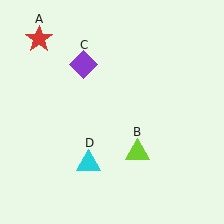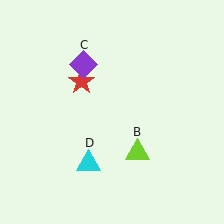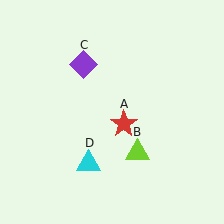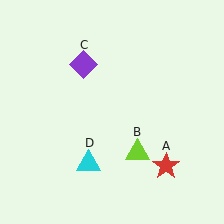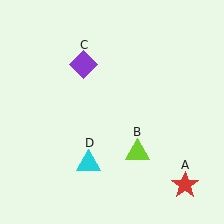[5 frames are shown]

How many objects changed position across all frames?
1 object changed position: red star (object A).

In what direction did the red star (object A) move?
The red star (object A) moved down and to the right.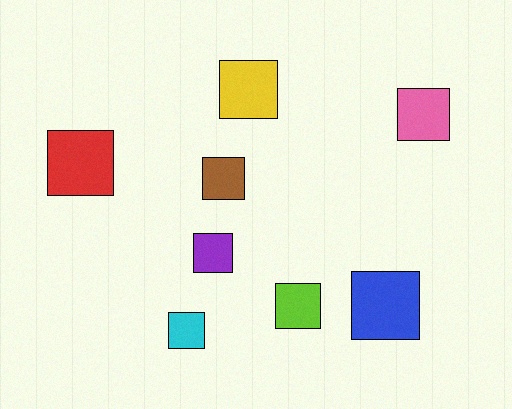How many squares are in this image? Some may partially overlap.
There are 8 squares.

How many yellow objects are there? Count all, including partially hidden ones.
There is 1 yellow object.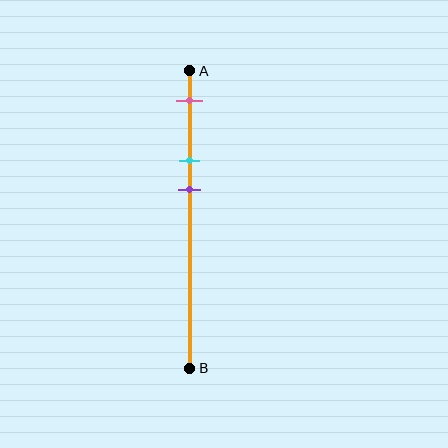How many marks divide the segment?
There are 3 marks dividing the segment.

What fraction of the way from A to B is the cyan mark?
The cyan mark is approximately 30% (0.3) of the way from A to B.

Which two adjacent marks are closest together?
The cyan and purple marks are the closest adjacent pair.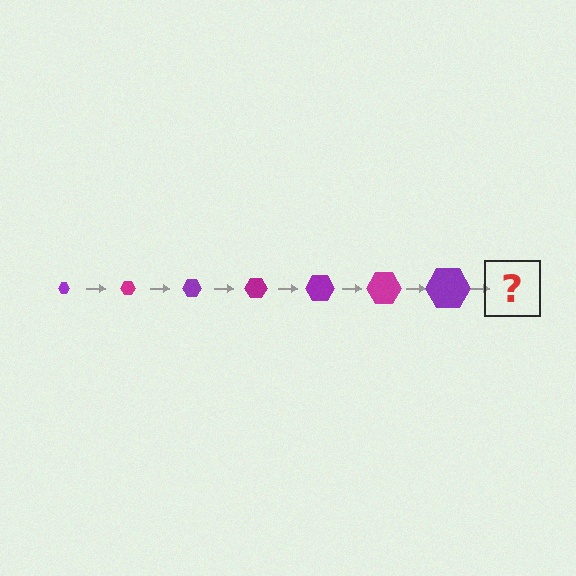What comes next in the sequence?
The next element should be a magenta hexagon, larger than the previous one.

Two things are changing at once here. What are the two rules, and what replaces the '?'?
The two rules are that the hexagon grows larger each step and the color cycles through purple and magenta. The '?' should be a magenta hexagon, larger than the previous one.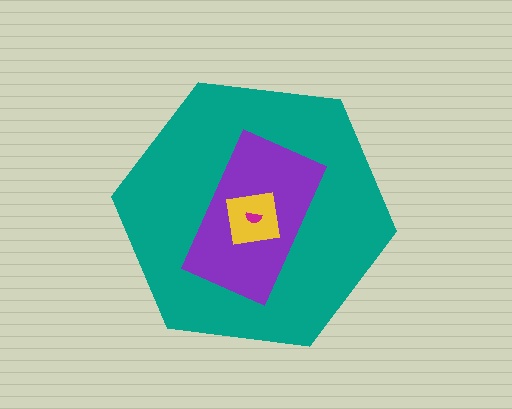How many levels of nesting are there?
4.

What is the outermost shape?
The teal hexagon.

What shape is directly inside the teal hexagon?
The purple rectangle.